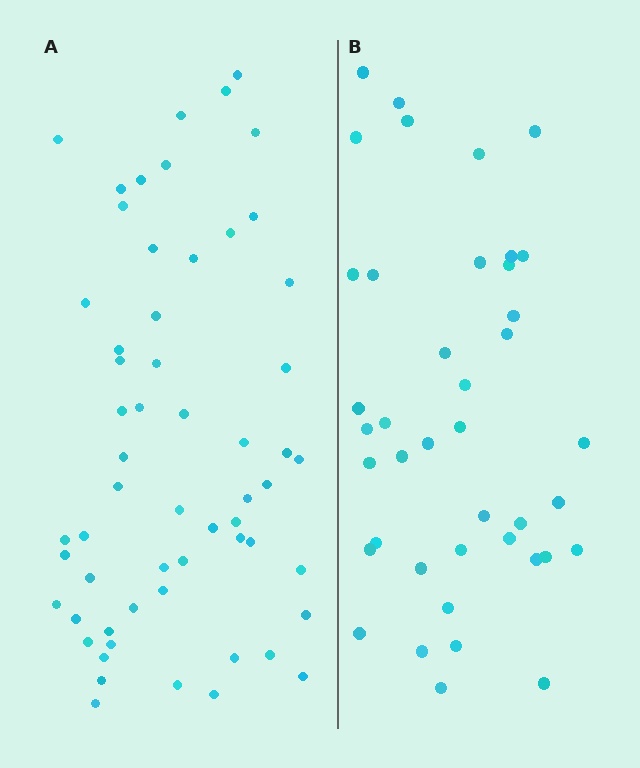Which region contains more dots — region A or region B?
Region A (the left region) has more dots.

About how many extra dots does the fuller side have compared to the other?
Region A has approximately 15 more dots than region B.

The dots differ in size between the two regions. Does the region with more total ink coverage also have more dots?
No. Region B has more total ink coverage because its dots are larger, but region A actually contains more individual dots. Total area can be misleading — the number of items is what matters here.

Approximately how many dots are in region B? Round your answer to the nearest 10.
About 40 dots. (The exact count is 41, which rounds to 40.)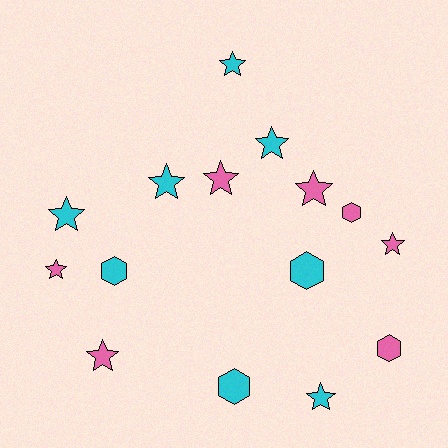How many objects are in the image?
There are 15 objects.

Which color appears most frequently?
Cyan, with 8 objects.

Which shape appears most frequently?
Star, with 10 objects.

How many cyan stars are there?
There are 5 cyan stars.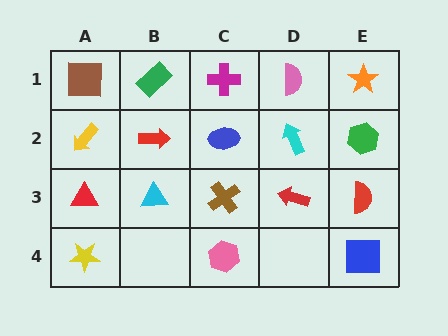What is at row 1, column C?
A magenta cross.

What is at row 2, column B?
A red arrow.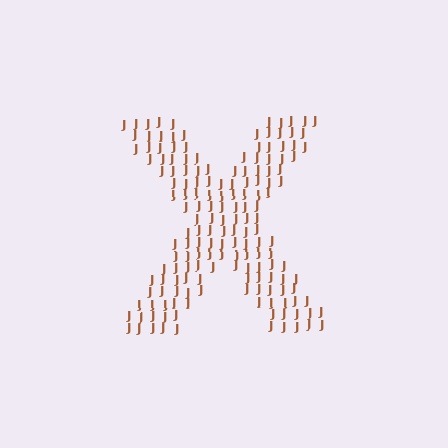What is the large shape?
The large shape is the letter X.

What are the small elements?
The small elements are letter J's.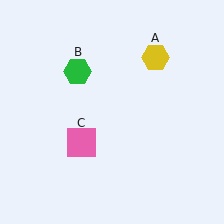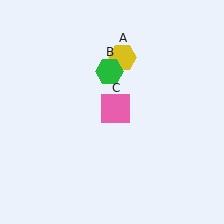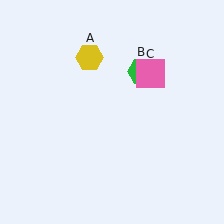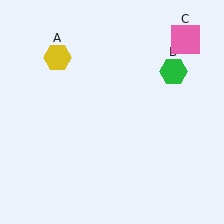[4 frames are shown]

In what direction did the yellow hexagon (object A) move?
The yellow hexagon (object A) moved left.